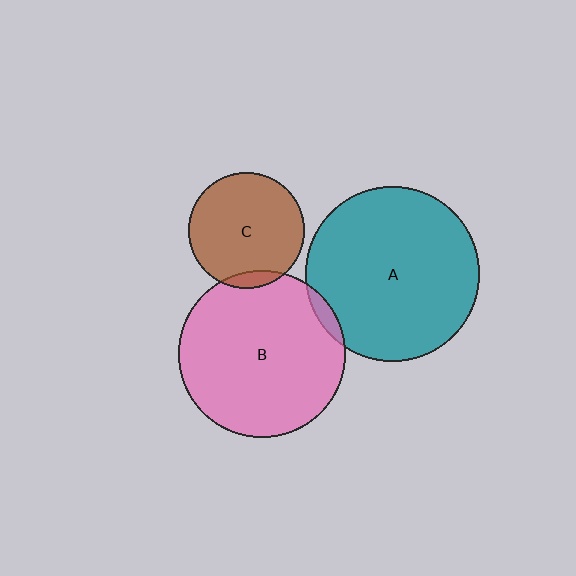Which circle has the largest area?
Circle A (teal).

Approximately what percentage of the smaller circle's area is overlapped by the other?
Approximately 5%.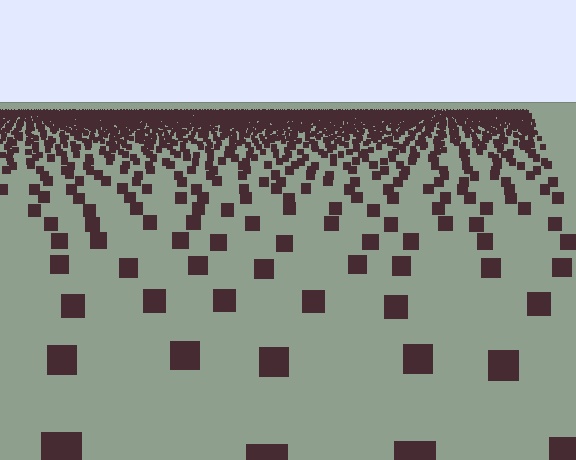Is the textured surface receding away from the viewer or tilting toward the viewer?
The surface is receding away from the viewer. Texture elements get smaller and denser toward the top.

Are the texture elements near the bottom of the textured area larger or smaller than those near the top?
Larger. Near the bottom, elements are closer to the viewer and appear at a bigger on-screen size.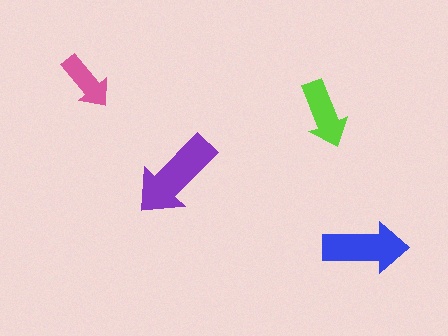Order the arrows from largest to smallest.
the purple one, the blue one, the lime one, the pink one.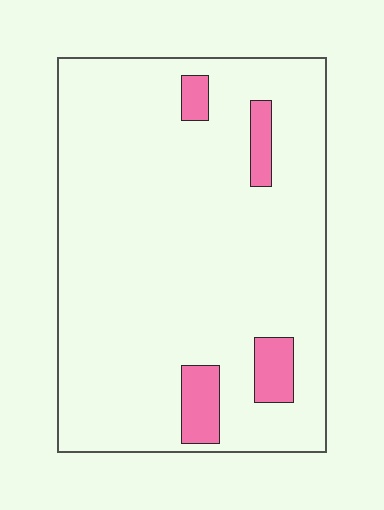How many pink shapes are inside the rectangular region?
4.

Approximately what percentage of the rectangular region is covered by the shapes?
Approximately 10%.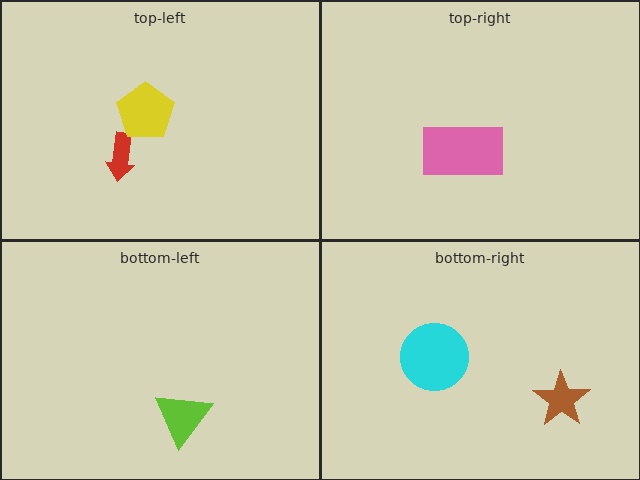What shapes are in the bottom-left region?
The lime triangle.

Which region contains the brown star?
The bottom-right region.